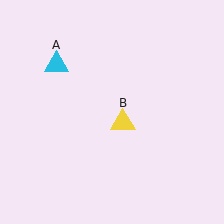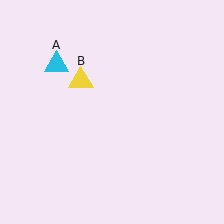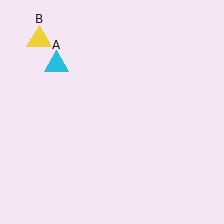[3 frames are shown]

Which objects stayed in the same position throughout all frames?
Cyan triangle (object A) remained stationary.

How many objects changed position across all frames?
1 object changed position: yellow triangle (object B).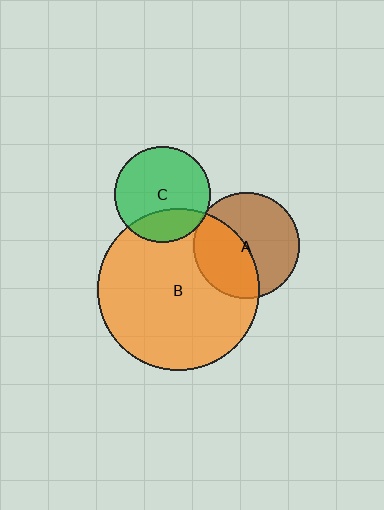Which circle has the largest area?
Circle B (orange).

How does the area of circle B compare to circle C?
Approximately 2.8 times.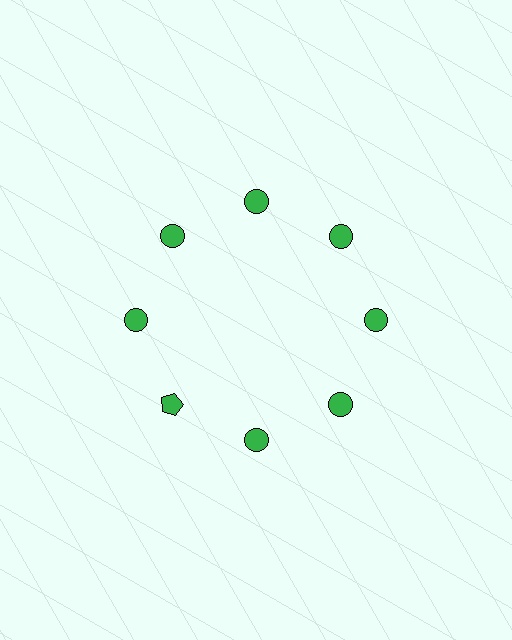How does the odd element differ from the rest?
It has a different shape: pentagon instead of circle.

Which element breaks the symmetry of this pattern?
The green pentagon at roughly the 8 o'clock position breaks the symmetry. All other shapes are green circles.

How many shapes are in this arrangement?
There are 8 shapes arranged in a ring pattern.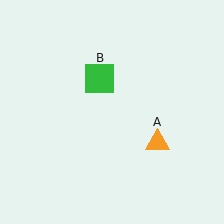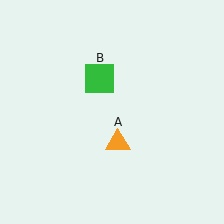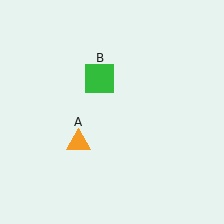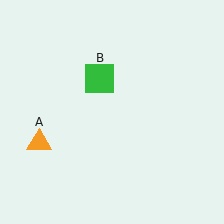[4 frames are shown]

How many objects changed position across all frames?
1 object changed position: orange triangle (object A).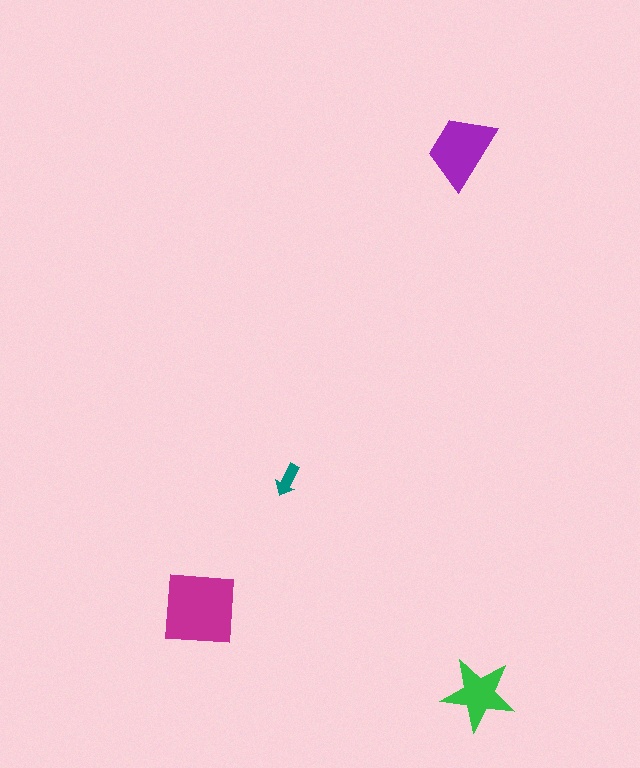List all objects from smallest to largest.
The teal arrow, the green star, the purple trapezoid, the magenta square.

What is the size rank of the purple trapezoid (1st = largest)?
2nd.